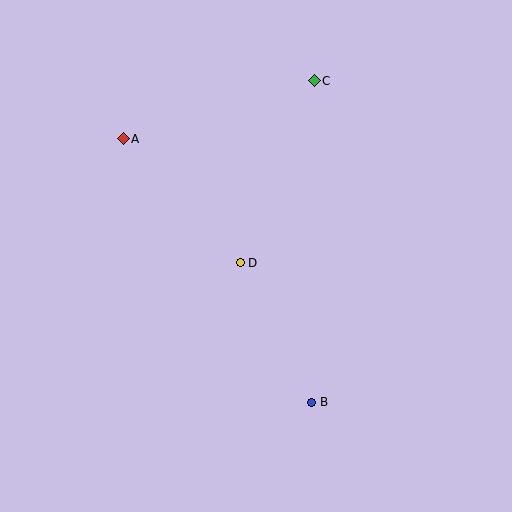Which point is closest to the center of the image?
Point D at (240, 263) is closest to the center.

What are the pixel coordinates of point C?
Point C is at (314, 81).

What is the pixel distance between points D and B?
The distance between D and B is 157 pixels.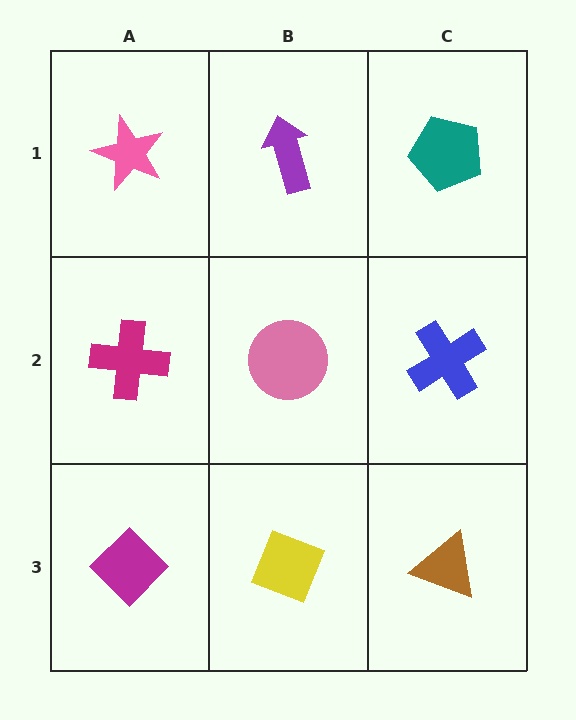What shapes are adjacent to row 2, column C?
A teal pentagon (row 1, column C), a brown triangle (row 3, column C), a pink circle (row 2, column B).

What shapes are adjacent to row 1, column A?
A magenta cross (row 2, column A), a purple arrow (row 1, column B).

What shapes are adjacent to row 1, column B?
A pink circle (row 2, column B), a pink star (row 1, column A), a teal pentagon (row 1, column C).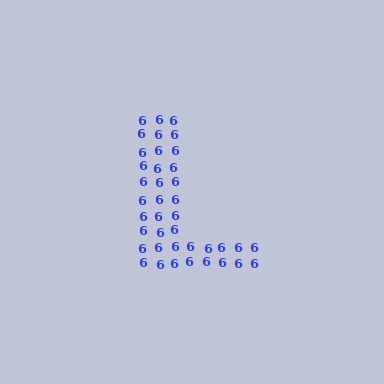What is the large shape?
The large shape is the letter L.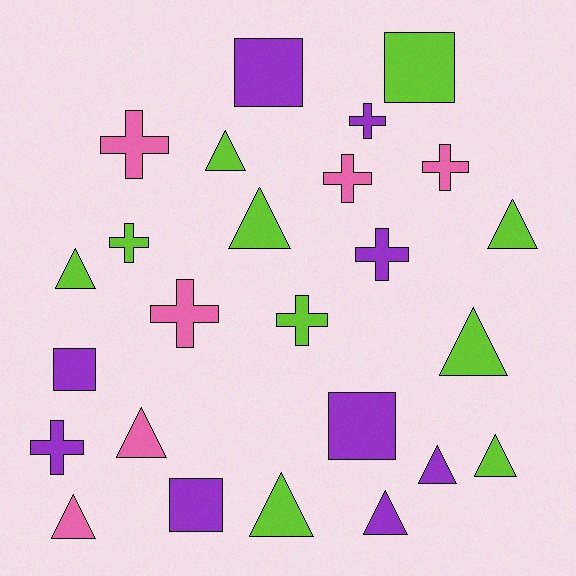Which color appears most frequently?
Lime, with 10 objects.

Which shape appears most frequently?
Triangle, with 11 objects.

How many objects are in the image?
There are 25 objects.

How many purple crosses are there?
There are 3 purple crosses.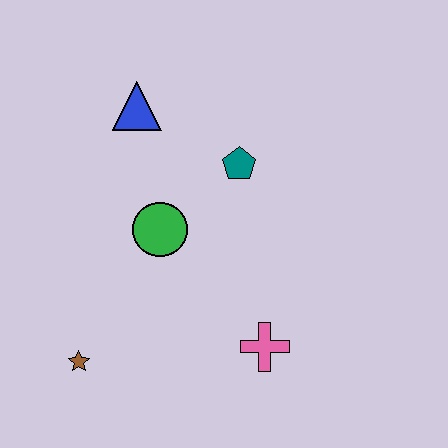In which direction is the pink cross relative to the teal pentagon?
The pink cross is below the teal pentagon.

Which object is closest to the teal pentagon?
The green circle is closest to the teal pentagon.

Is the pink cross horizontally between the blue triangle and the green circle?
No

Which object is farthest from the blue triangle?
The pink cross is farthest from the blue triangle.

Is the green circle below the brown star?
No